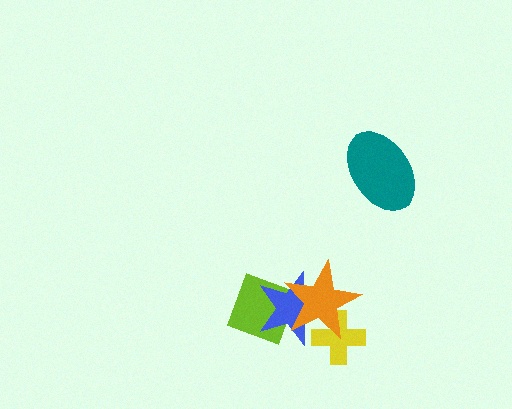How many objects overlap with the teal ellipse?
0 objects overlap with the teal ellipse.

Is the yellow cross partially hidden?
Yes, it is partially covered by another shape.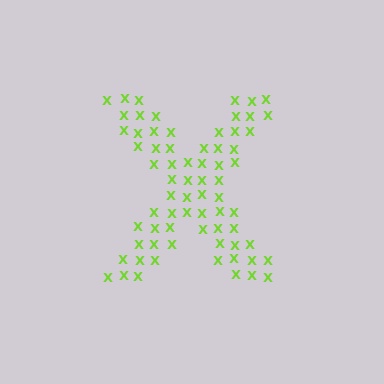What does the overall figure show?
The overall figure shows the letter X.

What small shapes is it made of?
It is made of small letter X's.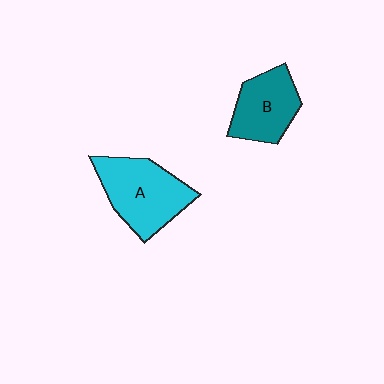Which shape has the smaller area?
Shape B (teal).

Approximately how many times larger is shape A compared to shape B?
Approximately 1.3 times.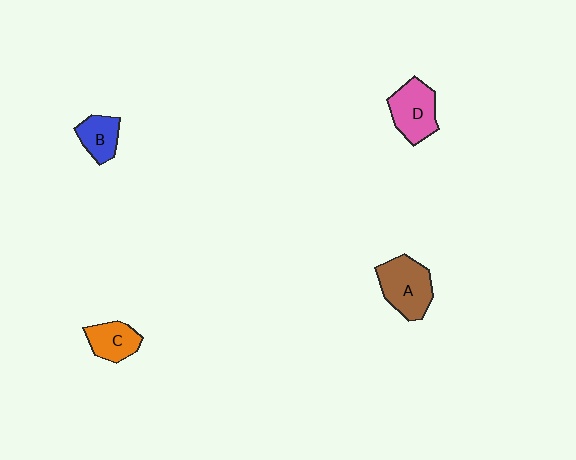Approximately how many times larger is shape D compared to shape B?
Approximately 1.5 times.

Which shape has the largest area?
Shape A (brown).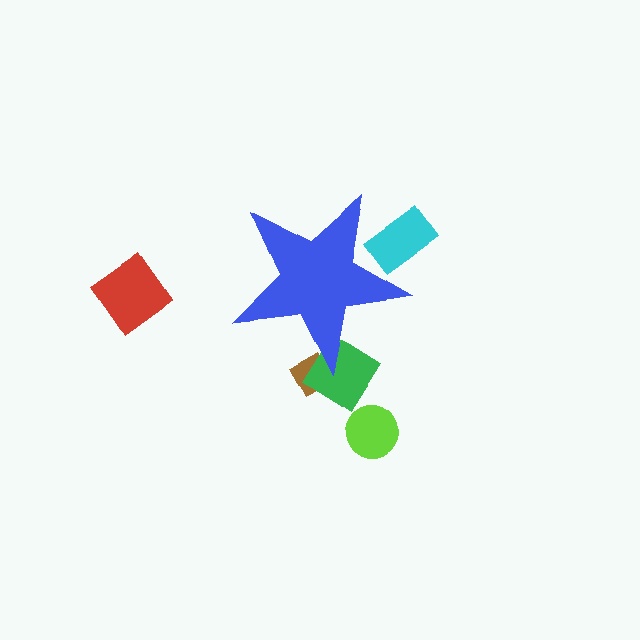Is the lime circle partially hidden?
No, the lime circle is fully visible.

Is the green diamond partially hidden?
Yes, the green diamond is partially hidden behind the blue star.